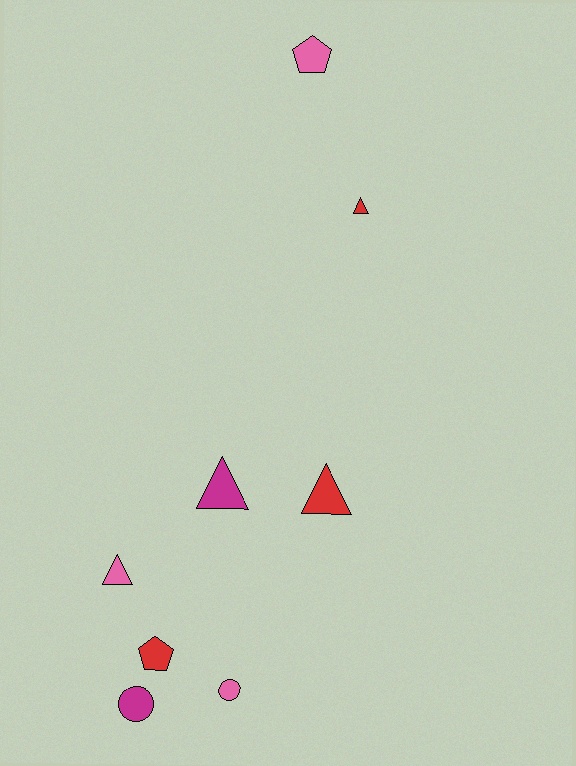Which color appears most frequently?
Pink, with 3 objects.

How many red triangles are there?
There are 2 red triangles.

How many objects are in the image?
There are 8 objects.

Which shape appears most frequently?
Triangle, with 4 objects.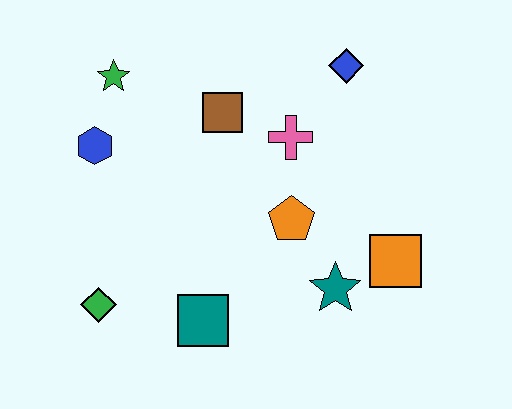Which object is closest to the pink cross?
The brown square is closest to the pink cross.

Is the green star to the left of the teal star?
Yes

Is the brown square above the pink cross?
Yes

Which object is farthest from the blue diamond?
The green diamond is farthest from the blue diamond.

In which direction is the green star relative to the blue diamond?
The green star is to the left of the blue diamond.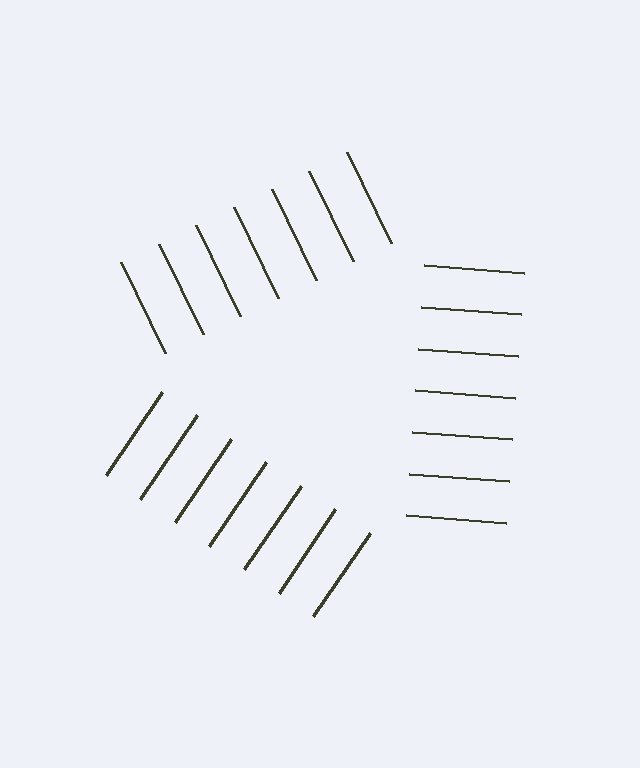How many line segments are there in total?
21 — 7 along each of the 3 edges.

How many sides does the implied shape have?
3 sides — the line-ends trace a triangle.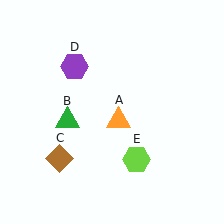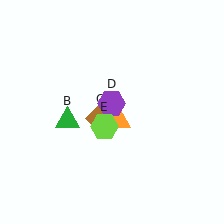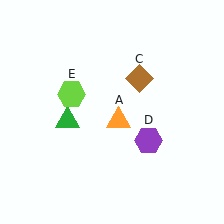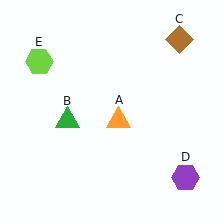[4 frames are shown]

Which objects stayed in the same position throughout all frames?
Orange triangle (object A) and green triangle (object B) remained stationary.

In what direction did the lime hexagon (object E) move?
The lime hexagon (object E) moved up and to the left.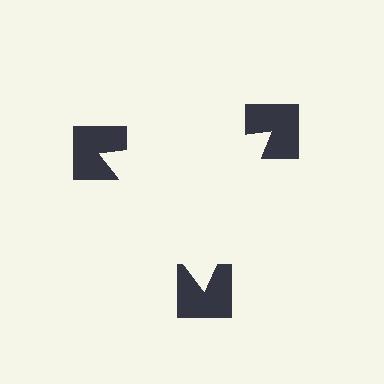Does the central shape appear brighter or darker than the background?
It typically appears slightly brighter than the background, even though no actual brightness change is drawn.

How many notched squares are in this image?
There are 3 — one at each vertex of the illusory triangle.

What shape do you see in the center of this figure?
An illusory triangle — its edges are inferred from the aligned wedge cuts in the notched squares, not physically drawn.